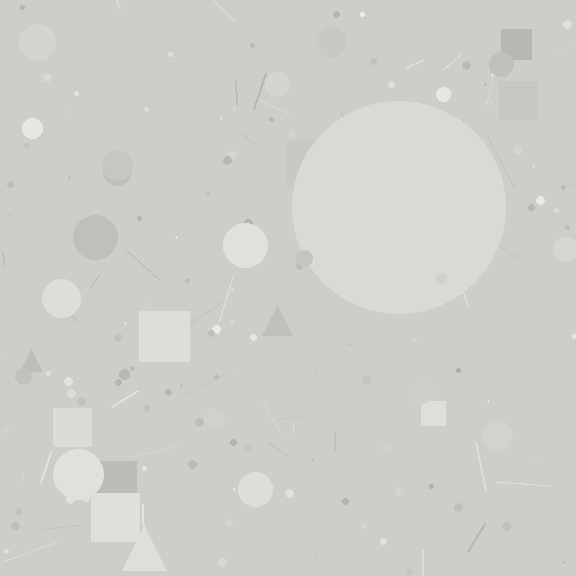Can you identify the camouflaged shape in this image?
The camouflaged shape is a circle.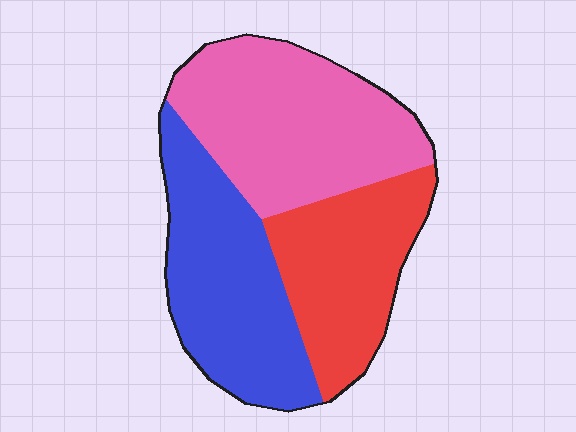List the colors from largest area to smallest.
From largest to smallest: pink, blue, red.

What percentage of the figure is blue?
Blue covers around 35% of the figure.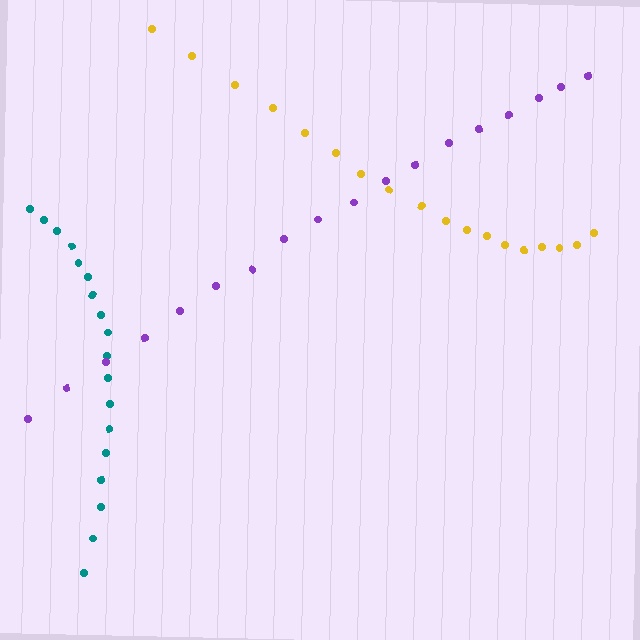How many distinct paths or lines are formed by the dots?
There are 3 distinct paths.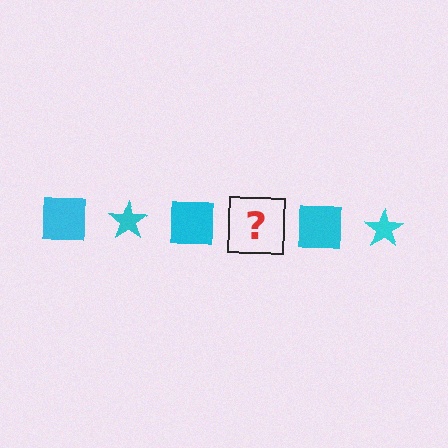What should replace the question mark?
The question mark should be replaced with a cyan star.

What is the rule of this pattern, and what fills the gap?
The rule is that the pattern cycles through square, star shapes in cyan. The gap should be filled with a cyan star.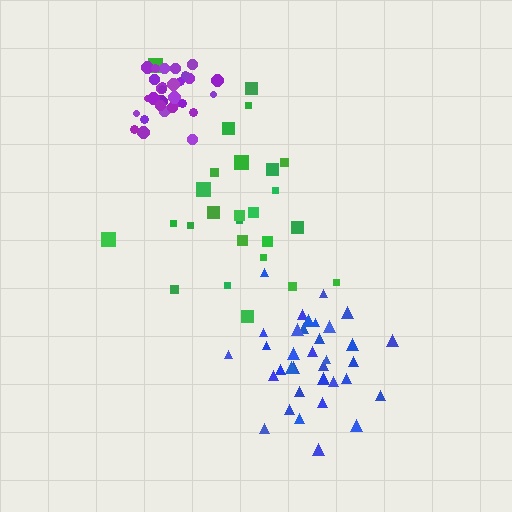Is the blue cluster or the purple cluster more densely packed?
Purple.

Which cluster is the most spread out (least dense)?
Green.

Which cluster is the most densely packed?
Purple.